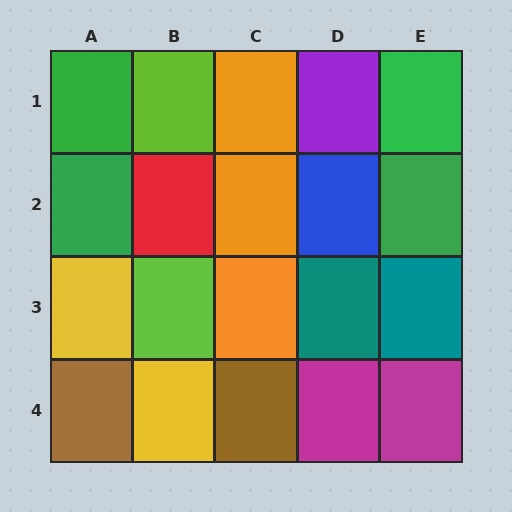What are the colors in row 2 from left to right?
Green, red, orange, blue, green.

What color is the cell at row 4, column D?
Magenta.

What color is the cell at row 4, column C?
Brown.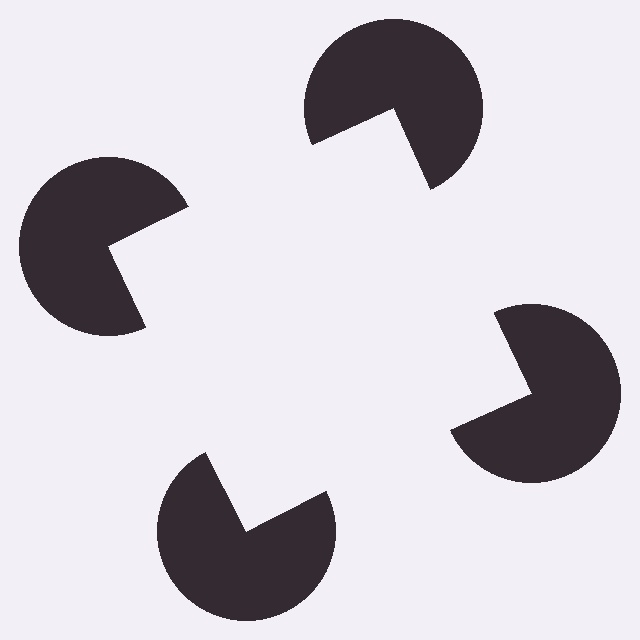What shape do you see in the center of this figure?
An illusory square — its edges are inferred from the aligned wedge cuts in the pac-man discs, not physically drawn.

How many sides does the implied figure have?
4 sides.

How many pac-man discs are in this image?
There are 4 — one at each vertex of the illusory square.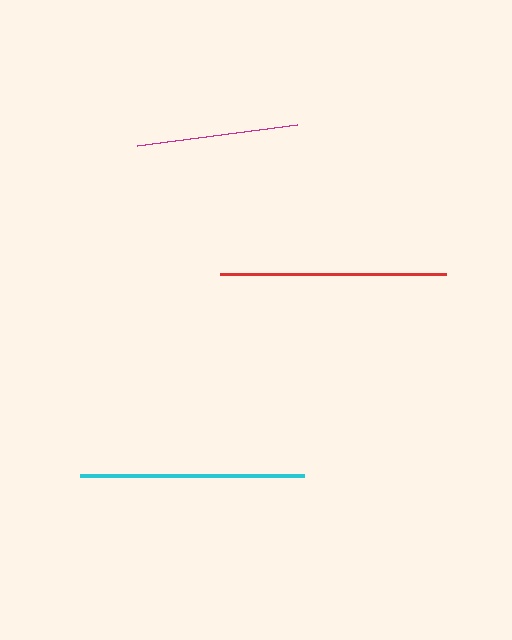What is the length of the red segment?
The red segment is approximately 226 pixels long.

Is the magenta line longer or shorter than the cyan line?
The cyan line is longer than the magenta line.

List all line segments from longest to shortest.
From longest to shortest: red, cyan, magenta.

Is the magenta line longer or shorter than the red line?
The red line is longer than the magenta line.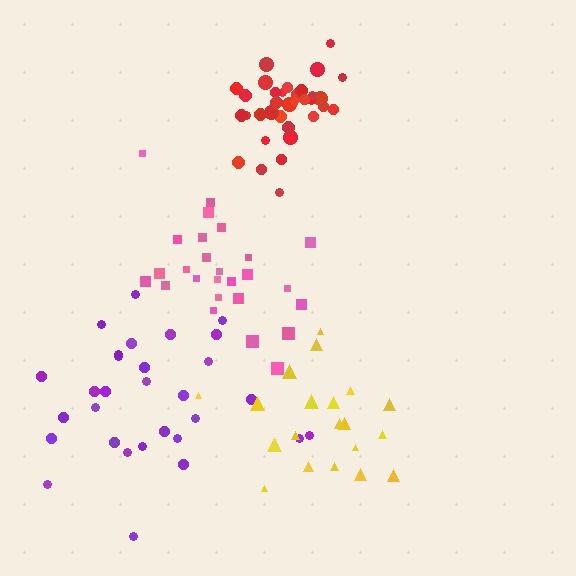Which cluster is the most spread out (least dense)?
Purple.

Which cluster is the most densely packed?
Red.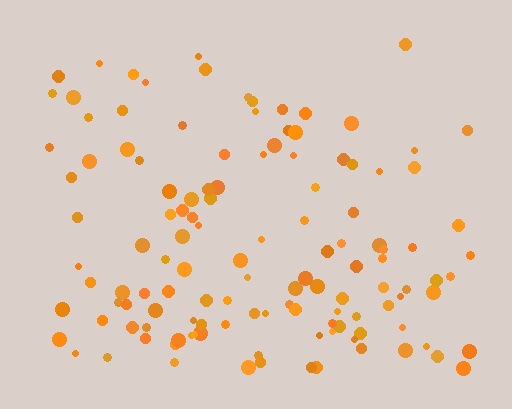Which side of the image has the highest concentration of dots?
The bottom.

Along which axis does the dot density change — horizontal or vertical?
Vertical.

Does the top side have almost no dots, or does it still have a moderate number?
Still a moderate number, just noticeably fewer than the bottom.